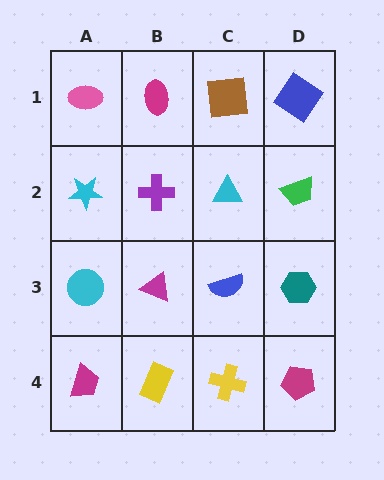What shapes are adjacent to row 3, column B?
A purple cross (row 2, column B), a yellow rectangle (row 4, column B), a cyan circle (row 3, column A), a blue semicircle (row 3, column C).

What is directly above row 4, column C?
A blue semicircle.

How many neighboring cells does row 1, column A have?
2.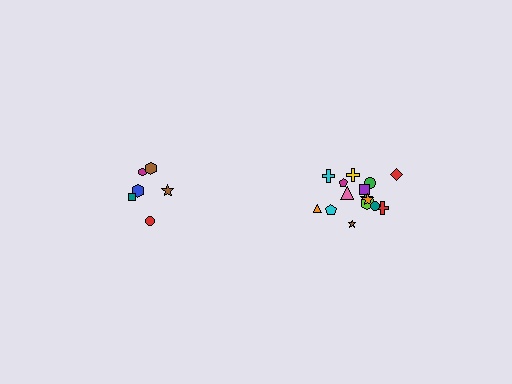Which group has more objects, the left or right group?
The right group.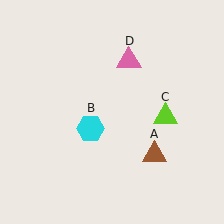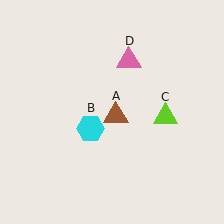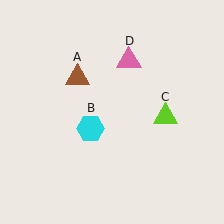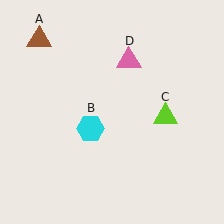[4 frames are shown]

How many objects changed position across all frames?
1 object changed position: brown triangle (object A).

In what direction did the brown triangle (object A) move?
The brown triangle (object A) moved up and to the left.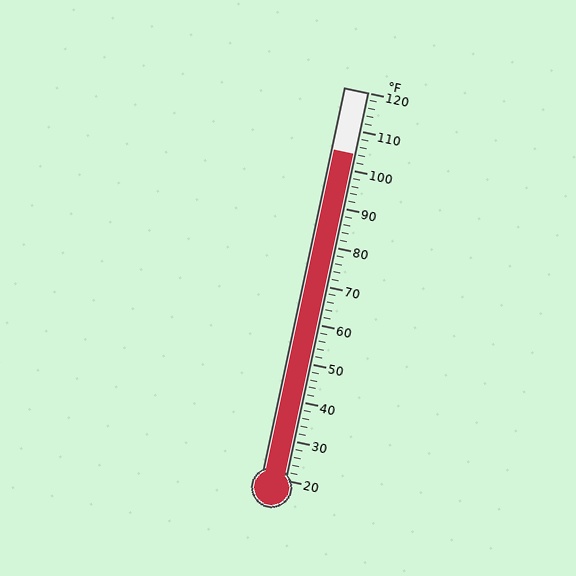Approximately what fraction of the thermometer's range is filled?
The thermometer is filled to approximately 85% of its range.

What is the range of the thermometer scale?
The thermometer scale ranges from 20°F to 120°F.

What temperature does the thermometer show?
The thermometer shows approximately 104°F.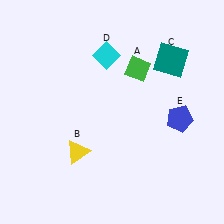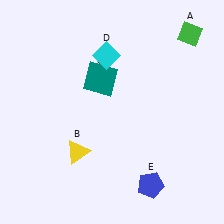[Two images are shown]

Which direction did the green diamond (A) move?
The green diamond (A) moved right.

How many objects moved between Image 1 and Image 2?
3 objects moved between the two images.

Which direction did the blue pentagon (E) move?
The blue pentagon (E) moved down.